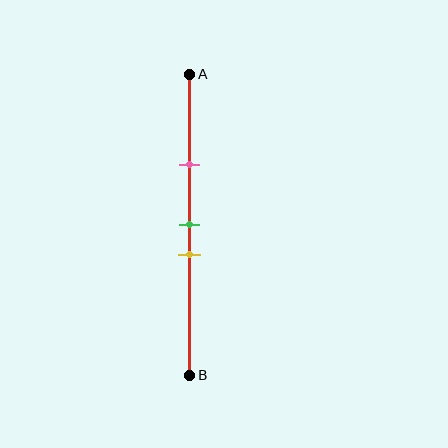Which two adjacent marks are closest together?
The green and yellow marks are the closest adjacent pair.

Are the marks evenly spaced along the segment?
No, the marks are not evenly spaced.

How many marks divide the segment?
There are 3 marks dividing the segment.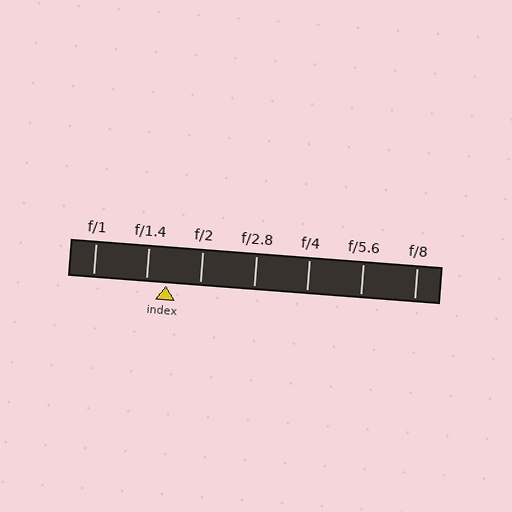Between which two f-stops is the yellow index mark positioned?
The index mark is between f/1.4 and f/2.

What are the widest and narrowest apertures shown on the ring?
The widest aperture shown is f/1 and the narrowest is f/8.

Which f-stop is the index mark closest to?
The index mark is closest to f/1.4.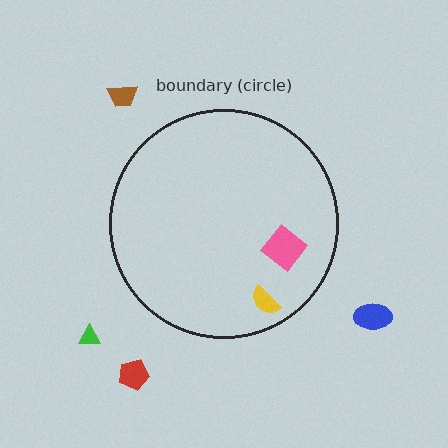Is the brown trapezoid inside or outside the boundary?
Outside.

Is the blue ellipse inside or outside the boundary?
Outside.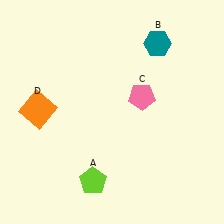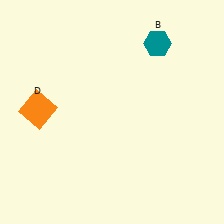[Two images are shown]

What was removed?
The lime pentagon (A), the pink pentagon (C) were removed in Image 2.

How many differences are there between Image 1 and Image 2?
There are 2 differences between the two images.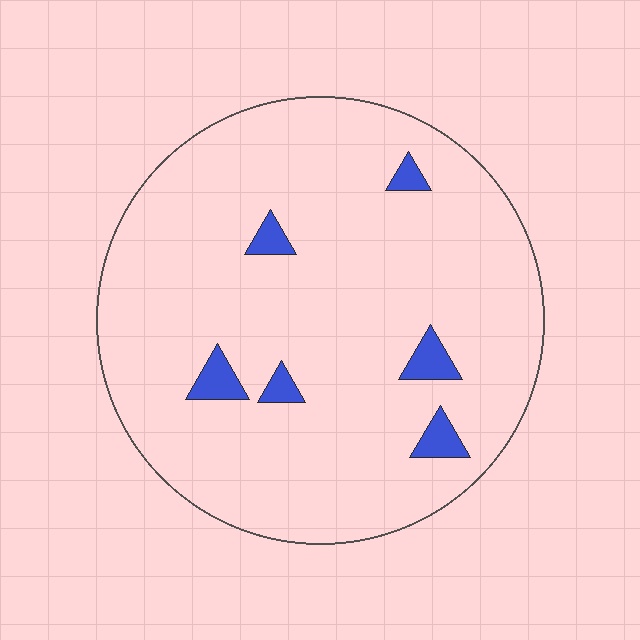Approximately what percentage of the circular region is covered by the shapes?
Approximately 5%.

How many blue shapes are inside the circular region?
6.